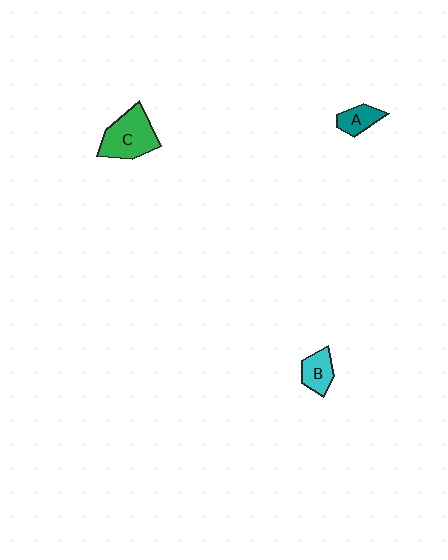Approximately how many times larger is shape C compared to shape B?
Approximately 1.9 times.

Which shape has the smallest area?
Shape A (teal).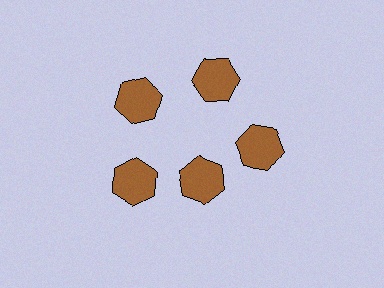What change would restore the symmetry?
The symmetry would be restored by moving it outward, back onto the ring so that all 5 hexagons sit at equal angles and equal distance from the center.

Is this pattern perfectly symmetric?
No. The 5 brown hexagons are arranged in a ring, but one element near the 5 o'clock position is pulled inward toward the center, breaking the 5-fold rotational symmetry.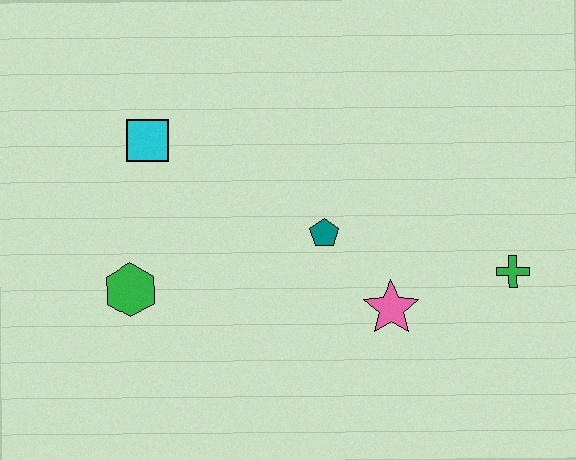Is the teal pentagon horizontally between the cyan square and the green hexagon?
No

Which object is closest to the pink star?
The teal pentagon is closest to the pink star.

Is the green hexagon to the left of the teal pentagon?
Yes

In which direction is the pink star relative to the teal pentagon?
The pink star is below the teal pentagon.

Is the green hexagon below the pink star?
No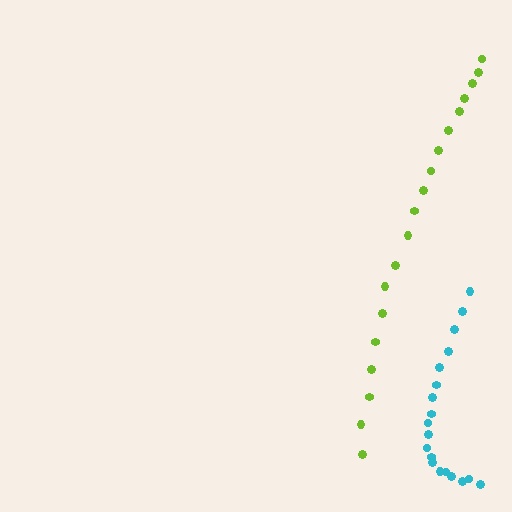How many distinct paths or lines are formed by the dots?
There are 2 distinct paths.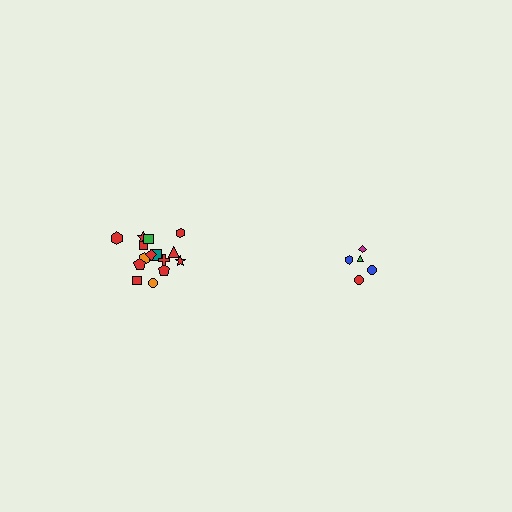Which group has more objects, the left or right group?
The left group.